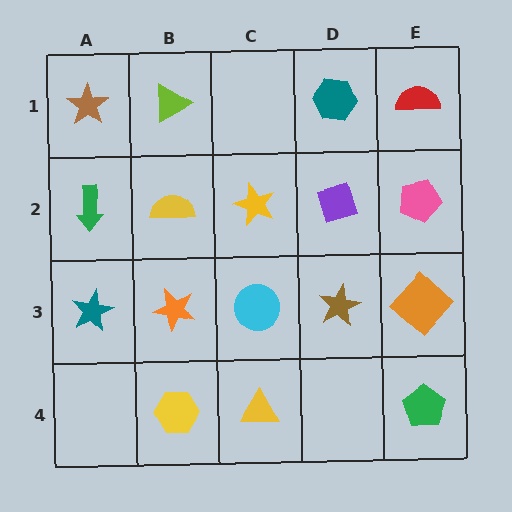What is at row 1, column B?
A lime triangle.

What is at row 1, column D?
A teal hexagon.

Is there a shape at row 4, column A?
No, that cell is empty.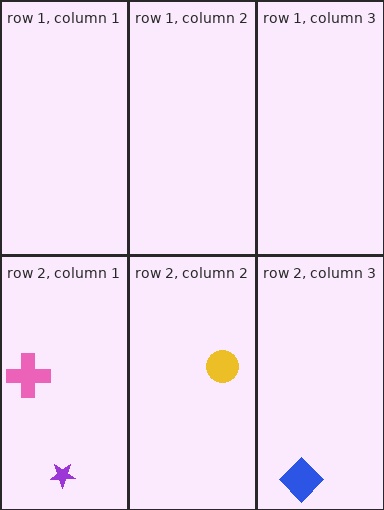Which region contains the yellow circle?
The row 2, column 2 region.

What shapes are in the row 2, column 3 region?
The blue diamond.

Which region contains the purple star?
The row 2, column 1 region.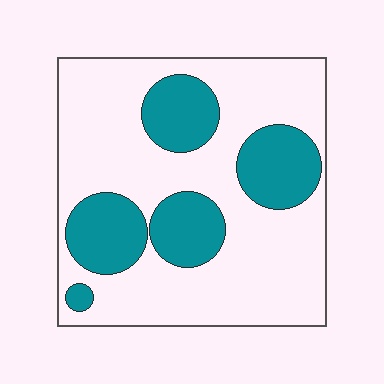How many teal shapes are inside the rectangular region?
5.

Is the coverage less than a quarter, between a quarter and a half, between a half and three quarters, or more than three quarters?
Between a quarter and a half.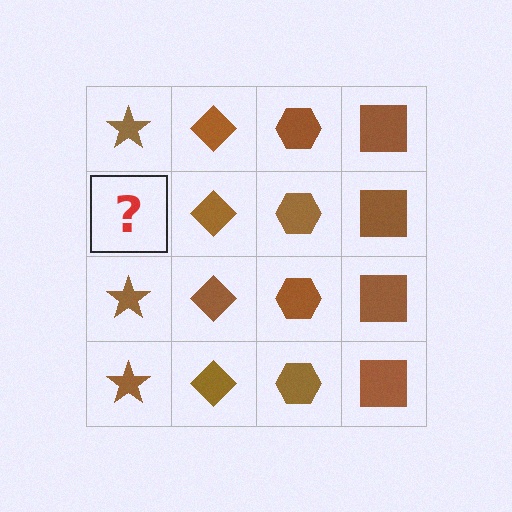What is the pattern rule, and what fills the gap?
The rule is that each column has a consistent shape. The gap should be filled with a brown star.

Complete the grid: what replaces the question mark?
The question mark should be replaced with a brown star.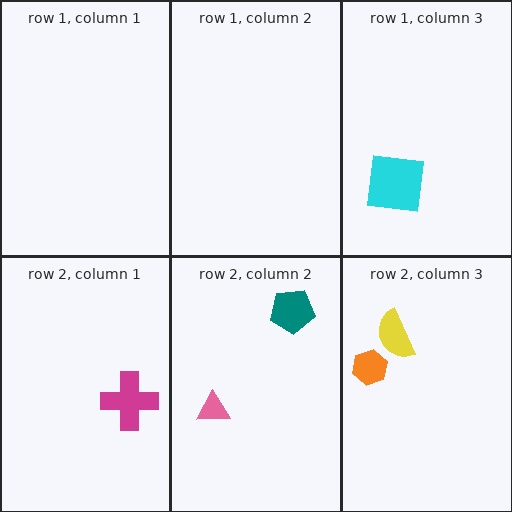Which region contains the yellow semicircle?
The row 2, column 3 region.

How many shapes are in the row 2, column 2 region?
2.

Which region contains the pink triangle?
The row 2, column 2 region.